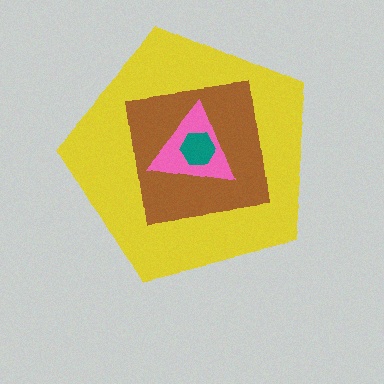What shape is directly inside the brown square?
The pink triangle.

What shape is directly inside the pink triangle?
The teal hexagon.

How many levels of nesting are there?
4.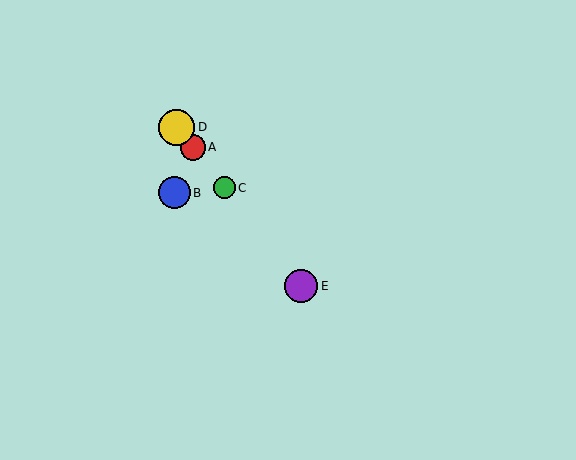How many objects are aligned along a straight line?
4 objects (A, C, D, E) are aligned along a straight line.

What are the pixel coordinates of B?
Object B is at (175, 192).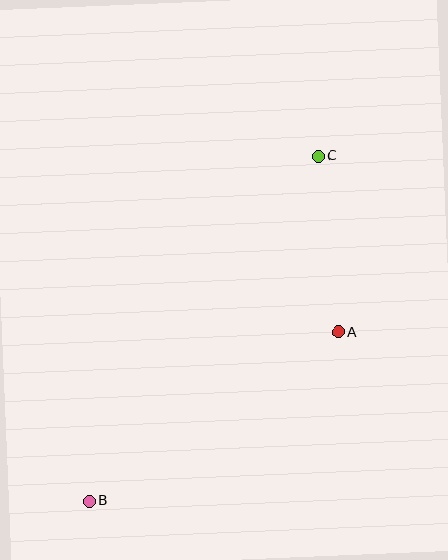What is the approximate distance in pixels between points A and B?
The distance between A and B is approximately 301 pixels.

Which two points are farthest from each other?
Points B and C are farthest from each other.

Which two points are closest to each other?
Points A and C are closest to each other.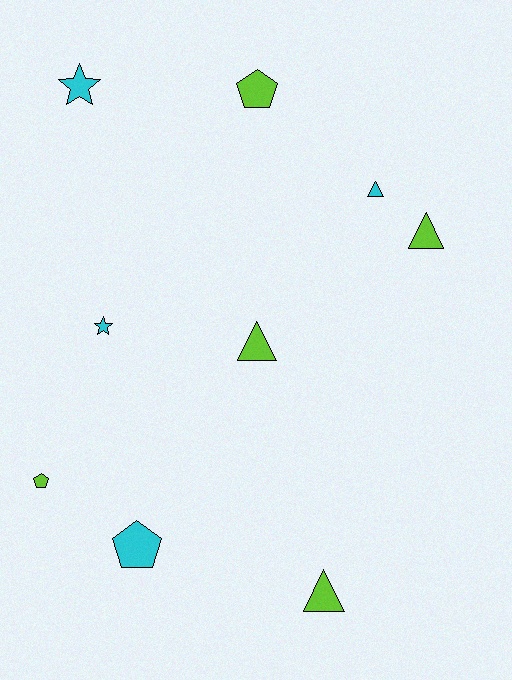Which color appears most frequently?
Lime, with 5 objects.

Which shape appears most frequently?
Triangle, with 4 objects.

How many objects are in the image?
There are 9 objects.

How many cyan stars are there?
There are 2 cyan stars.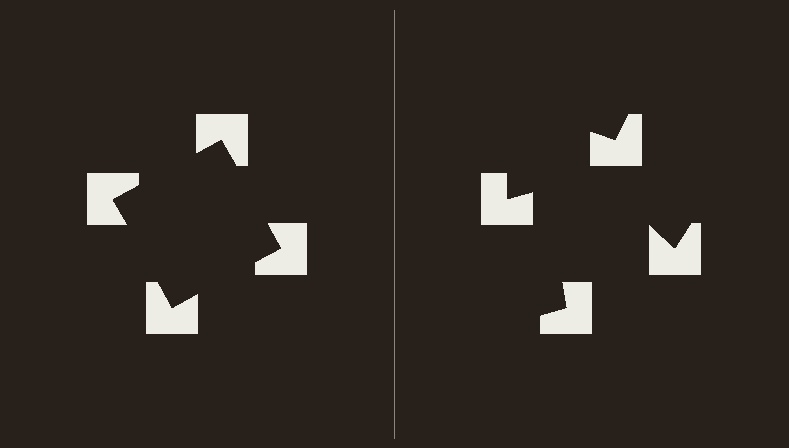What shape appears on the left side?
An illusory square.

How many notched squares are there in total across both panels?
8 — 4 on each side.